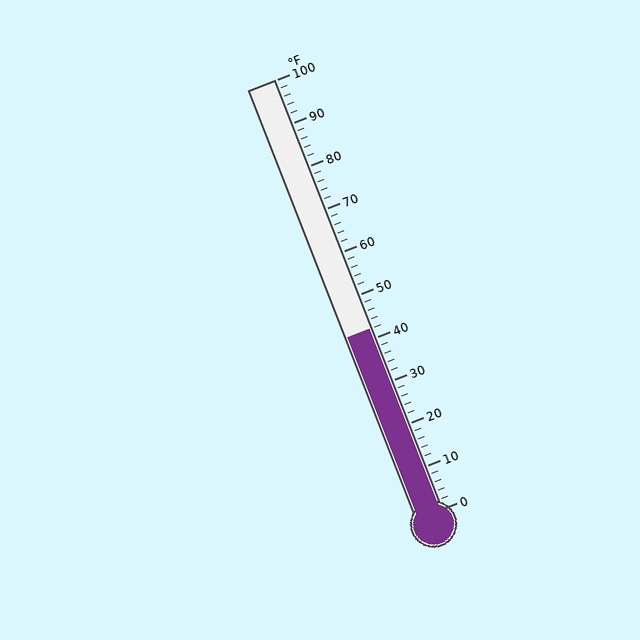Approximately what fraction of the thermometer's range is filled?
The thermometer is filled to approximately 40% of its range.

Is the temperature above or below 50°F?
The temperature is below 50°F.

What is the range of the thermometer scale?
The thermometer scale ranges from 0°F to 100°F.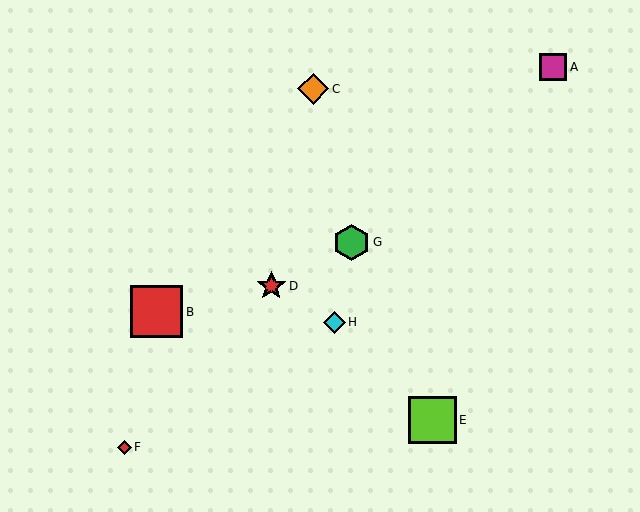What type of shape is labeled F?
Shape F is a red diamond.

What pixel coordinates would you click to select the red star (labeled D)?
Click at (271, 286) to select the red star D.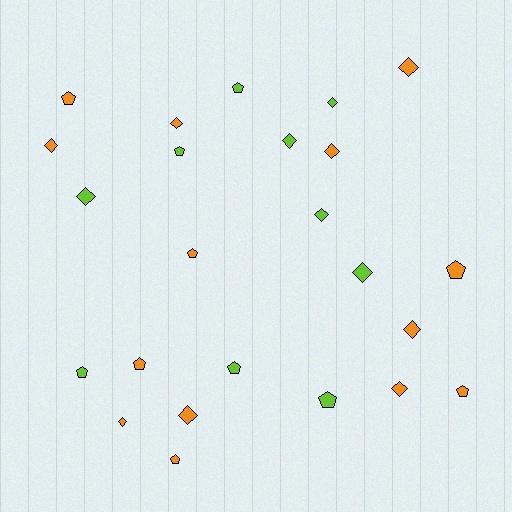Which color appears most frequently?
Orange, with 14 objects.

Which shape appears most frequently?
Diamond, with 13 objects.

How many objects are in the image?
There are 24 objects.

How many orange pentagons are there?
There are 6 orange pentagons.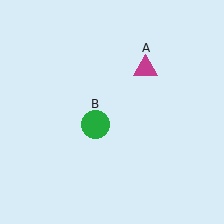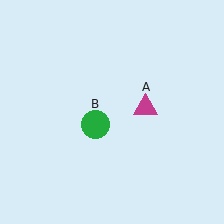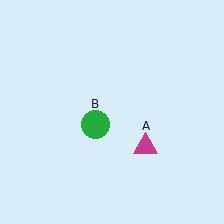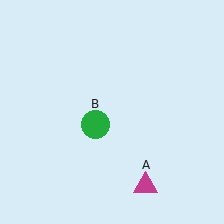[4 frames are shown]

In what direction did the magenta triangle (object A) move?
The magenta triangle (object A) moved down.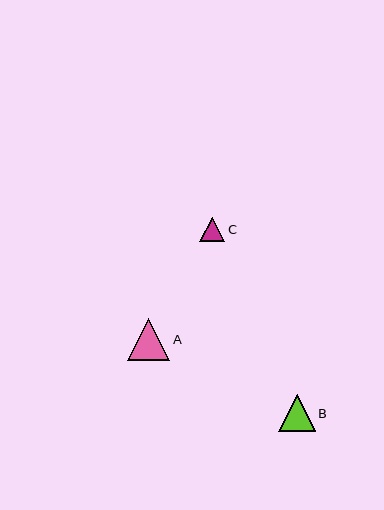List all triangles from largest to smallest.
From largest to smallest: A, B, C.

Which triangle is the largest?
Triangle A is the largest with a size of approximately 42 pixels.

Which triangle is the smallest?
Triangle C is the smallest with a size of approximately 25 pixels.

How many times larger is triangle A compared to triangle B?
Triangle A is approximately 1.1 times the size of triangle B.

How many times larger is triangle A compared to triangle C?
Triangle A is approximately 1.7 times the size of triangle C.